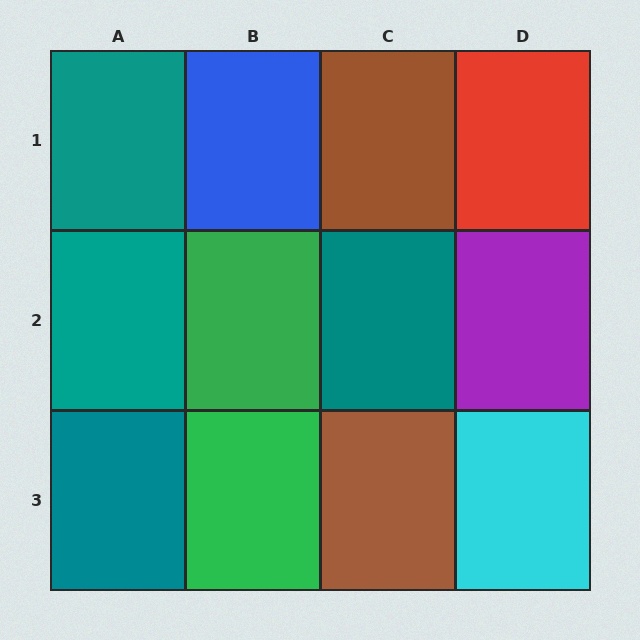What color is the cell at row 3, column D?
Cyan.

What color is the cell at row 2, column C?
Teal.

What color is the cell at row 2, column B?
Green.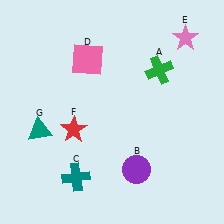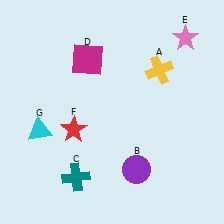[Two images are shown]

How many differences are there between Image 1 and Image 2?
There are 3 differences between the two images.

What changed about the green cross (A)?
In Image 1, A is green. In Image 2, it changed to yellow.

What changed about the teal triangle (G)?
In Image 1, G is teal. In Image 2, it changed to cyan.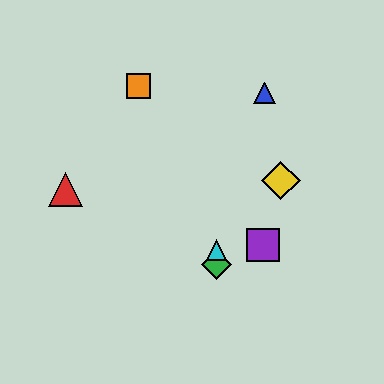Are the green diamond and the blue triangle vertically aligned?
No, the green diamond is at x≈217 and the blue triangle is at x≈264.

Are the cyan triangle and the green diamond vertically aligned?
Yes, both are at x≈217.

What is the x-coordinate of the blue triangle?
The blue triangle is at x≈264.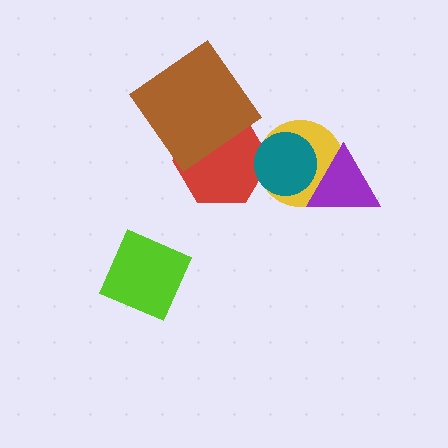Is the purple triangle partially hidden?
Yes, it is partially covered by another shape.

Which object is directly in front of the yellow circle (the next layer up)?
The red hexagon is directly in front of the yellow circle.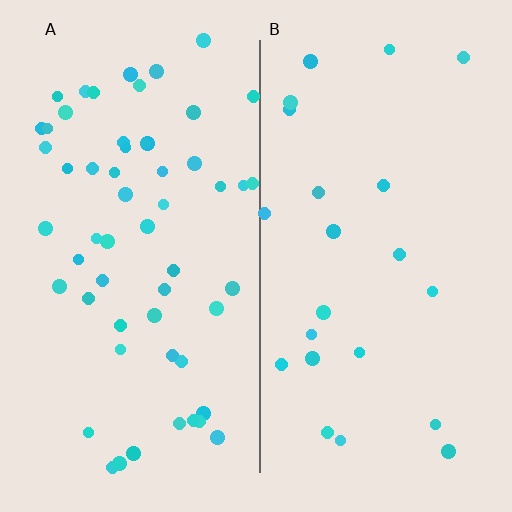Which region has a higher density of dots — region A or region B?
A (the left).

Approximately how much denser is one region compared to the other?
Approximately 2.6× — region A over region B.